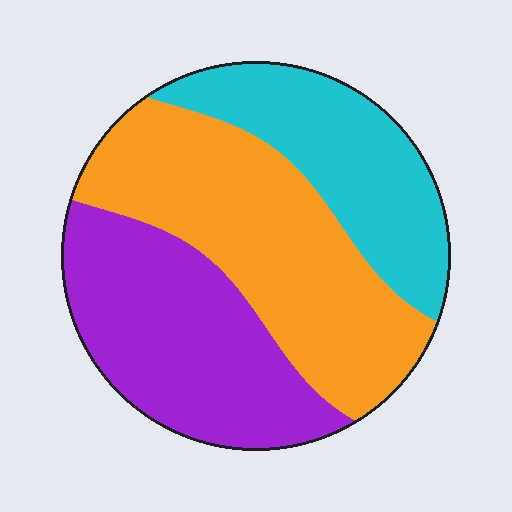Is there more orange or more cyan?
Orange.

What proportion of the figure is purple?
Purple covers roughly 35% of the figure.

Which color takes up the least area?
Cyan, at roughly 25%.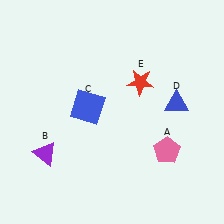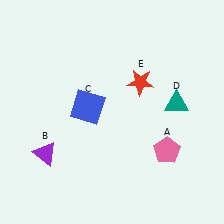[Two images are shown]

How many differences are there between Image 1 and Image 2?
There is 1 difference between the two images.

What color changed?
The triangle (D) changed from blue in Image 1 to teal in Image 2.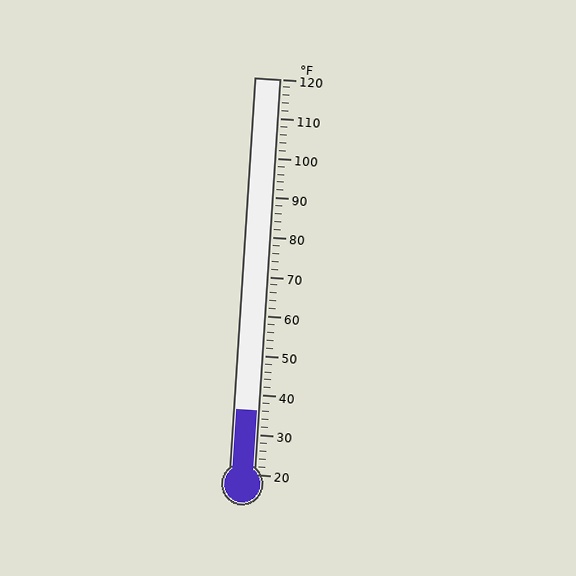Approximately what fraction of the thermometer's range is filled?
The thermometer is filled to approximately 15% of its range.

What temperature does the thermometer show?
The thermometer shows approximately 36°F.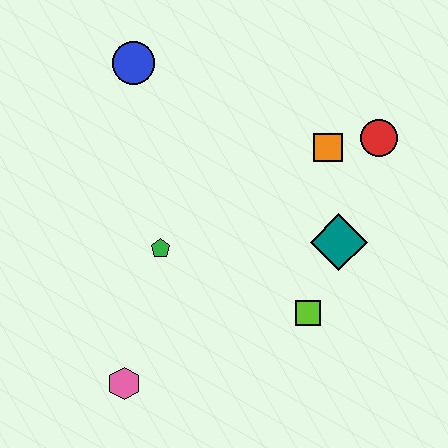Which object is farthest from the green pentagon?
The red circle is farthest from the green pentagon.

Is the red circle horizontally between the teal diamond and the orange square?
No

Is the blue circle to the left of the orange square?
Yes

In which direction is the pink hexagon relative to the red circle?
The pink hexagon is to the left of the red circle.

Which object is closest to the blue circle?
The green pentagon is closest to the blue circle.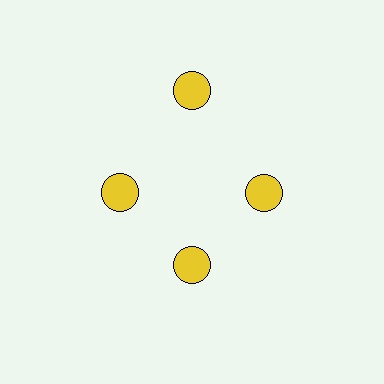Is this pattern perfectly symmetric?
No. The 4 yellow circles are arranged in a ring, but one element near the 12 o'clock position is pushed outward from the center, breaking the 4-fold rotational symmetry.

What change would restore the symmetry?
The symmetry would be restored by moving it inward, back onto the ring so that all 4 circles sit at equal angles and equal distance from the center.